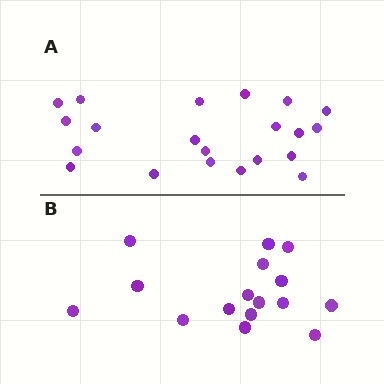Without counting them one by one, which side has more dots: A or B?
Region A (the top region) has more dots.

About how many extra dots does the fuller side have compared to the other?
Region A has about 5 more dots than region B.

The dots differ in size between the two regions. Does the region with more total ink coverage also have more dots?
No. Region B has more total ink coverage because its dots are larger, but region A actually contains more individual dots. Total area can be misleading — the number of items is what matters here.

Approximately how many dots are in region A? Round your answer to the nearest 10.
About 20 dots. (The exact count is 21, which rounds to 20.)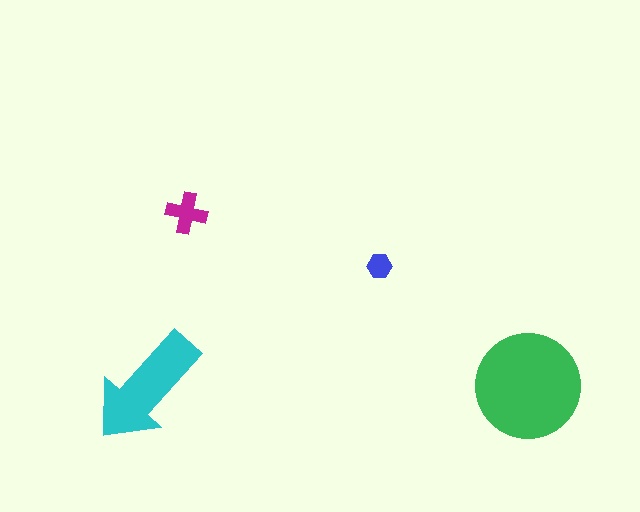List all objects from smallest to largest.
The blue hexagon, the magenta cross, the cyan arrow, the green circle.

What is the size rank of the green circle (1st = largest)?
1st.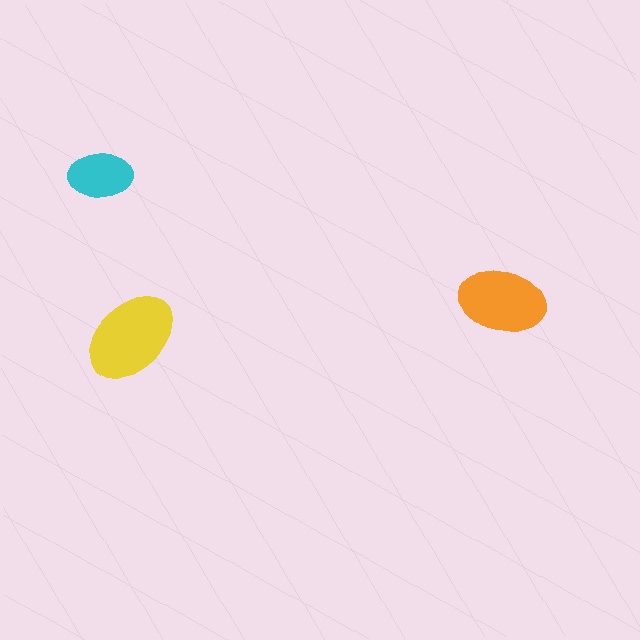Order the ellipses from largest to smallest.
the yellow one, the orange one, the cyan one.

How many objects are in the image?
There are 3 objects in the image.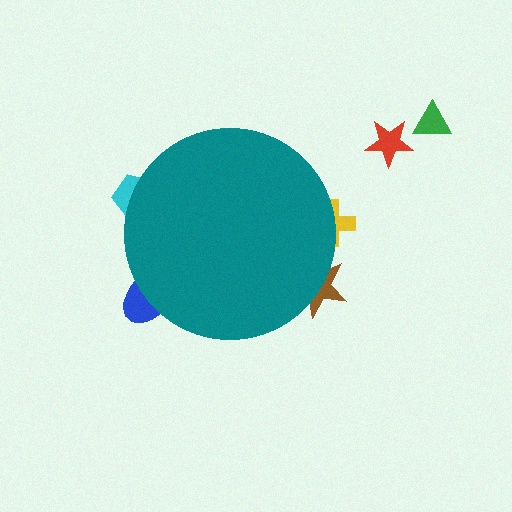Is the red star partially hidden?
No, the red star is fully visible.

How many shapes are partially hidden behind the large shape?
4 shapes are partially hidden.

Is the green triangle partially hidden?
No, the green triangle is fully visible.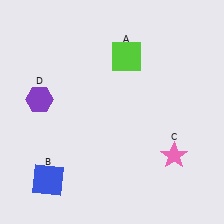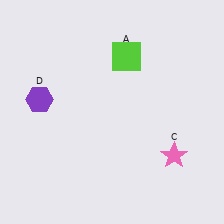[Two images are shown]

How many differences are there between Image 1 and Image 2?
There is 1 difference between the two images.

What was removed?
The blue square (B) was removed in Image 2.